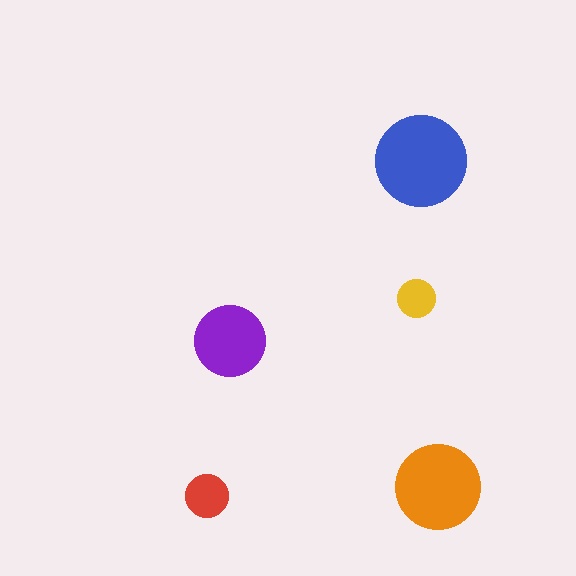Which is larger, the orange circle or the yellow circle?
The orange one.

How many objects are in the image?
There are 5 objects in the image.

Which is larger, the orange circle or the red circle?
The orange one.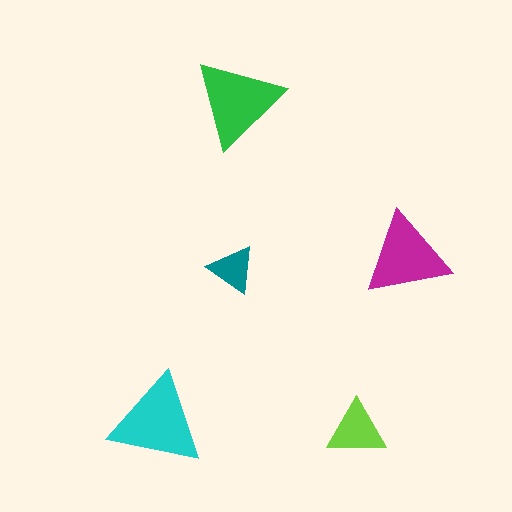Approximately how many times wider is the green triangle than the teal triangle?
About 2 times wider.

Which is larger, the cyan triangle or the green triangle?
The cyan one.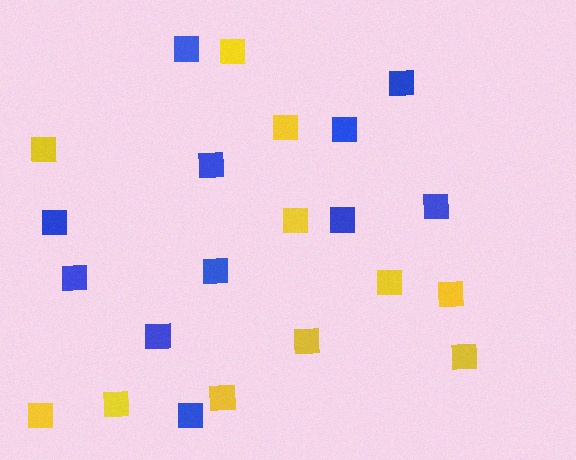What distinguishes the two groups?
There are 2 groups: one group of yellow squares (11) and one group of blue squares (11).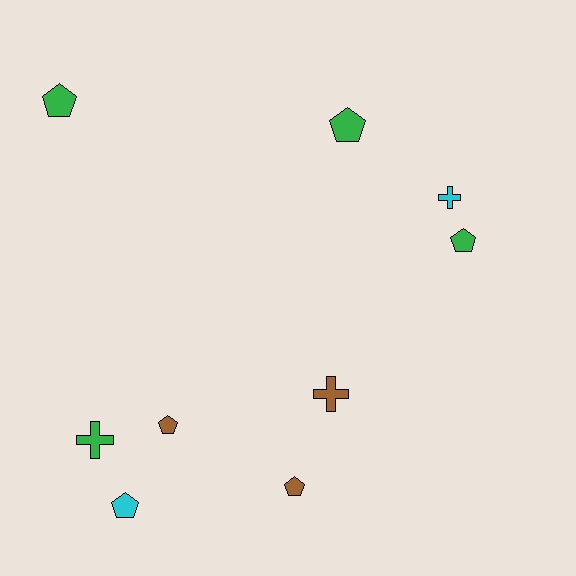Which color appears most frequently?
Green, with 4 objects.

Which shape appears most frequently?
Pentagon, with 6 objects.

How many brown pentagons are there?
There are 2 brown pentagons.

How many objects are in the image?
There are 9 objects.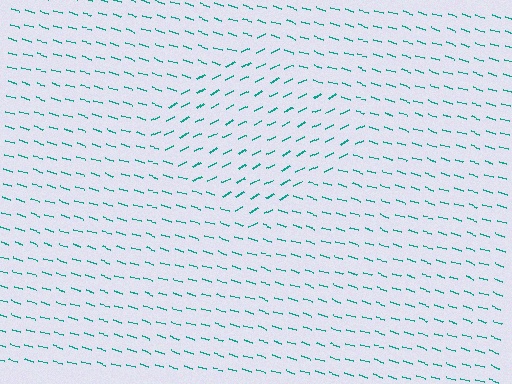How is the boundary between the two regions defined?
The boundary is defined purely by a change in line orientation (approximately 45 degrees difference). All lines are the same color and thickness.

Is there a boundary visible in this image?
Yes, there is a texture boundary formed by a change in line orientation.